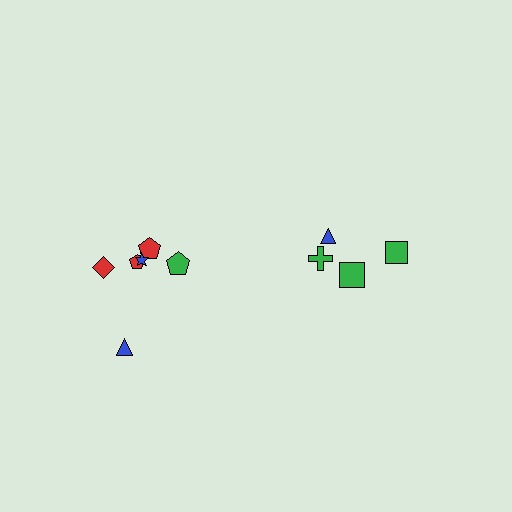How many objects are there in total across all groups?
There are 10 objects.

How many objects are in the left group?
There are 6 objects.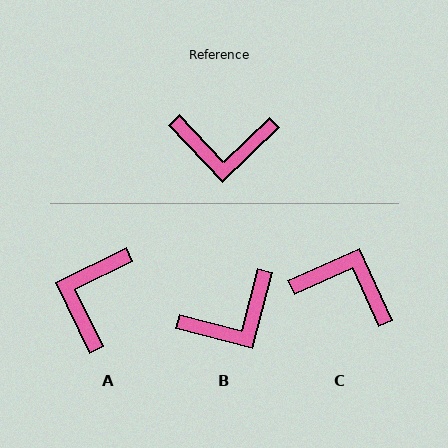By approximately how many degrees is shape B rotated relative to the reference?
Approximately 32 degrees counter-clockwise.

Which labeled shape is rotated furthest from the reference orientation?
C, about 161 degrees away.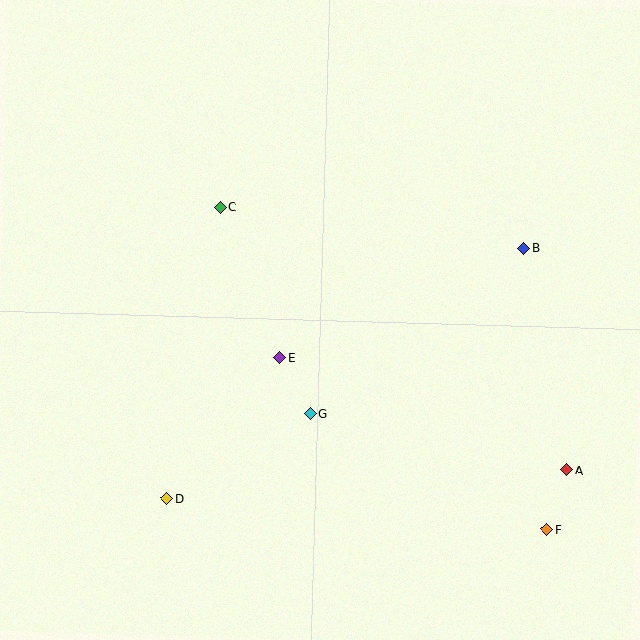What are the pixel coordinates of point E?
Point E is at (280, 358).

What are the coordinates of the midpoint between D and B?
The midpoint between D and B is at (345, 373).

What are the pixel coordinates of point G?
Point G is at (310, 413).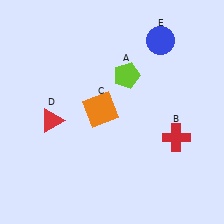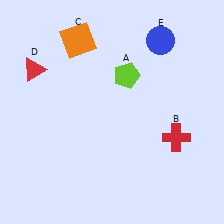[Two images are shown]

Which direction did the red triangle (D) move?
The red triangle (D) moved up.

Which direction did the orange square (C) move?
The orange square (C) moved up.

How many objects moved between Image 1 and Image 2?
2 objects moved between the two images.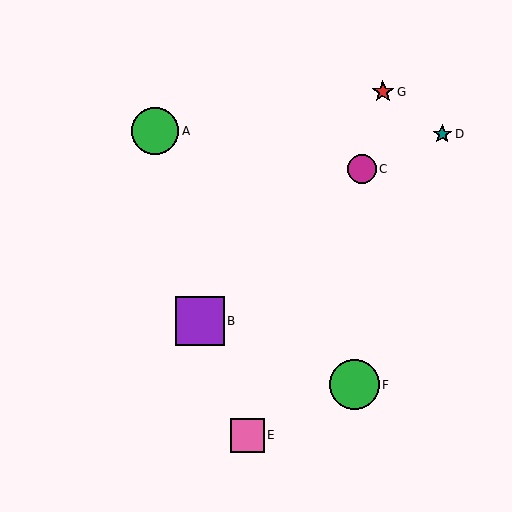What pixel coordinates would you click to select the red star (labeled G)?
Click at (383, 92) to select the red star G.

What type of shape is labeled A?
Shape A is a green circle.